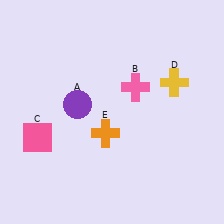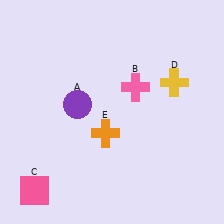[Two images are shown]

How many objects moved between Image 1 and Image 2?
1 object moved between the two images.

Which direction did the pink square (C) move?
The pink square (C) moved down.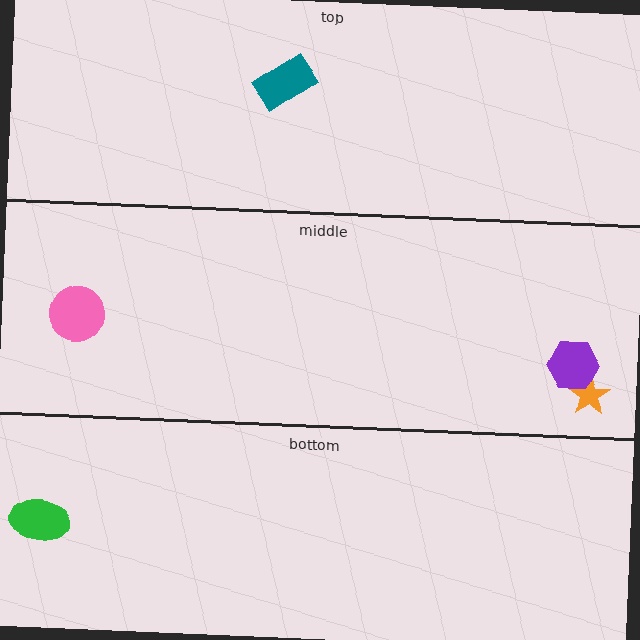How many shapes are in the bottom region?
1.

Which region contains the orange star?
The middle region.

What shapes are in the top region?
The teal rectangle.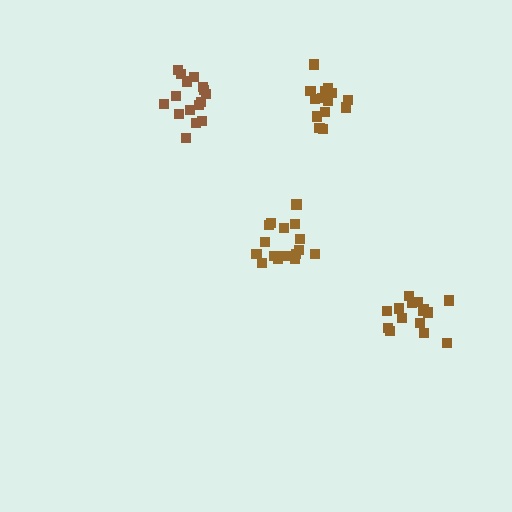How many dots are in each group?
Group 1: 15 dots, Group 2: 17 dots, Group 3: 16 dots, Group 4: 15 dots (63 total).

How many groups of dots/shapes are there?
There are 4 groups.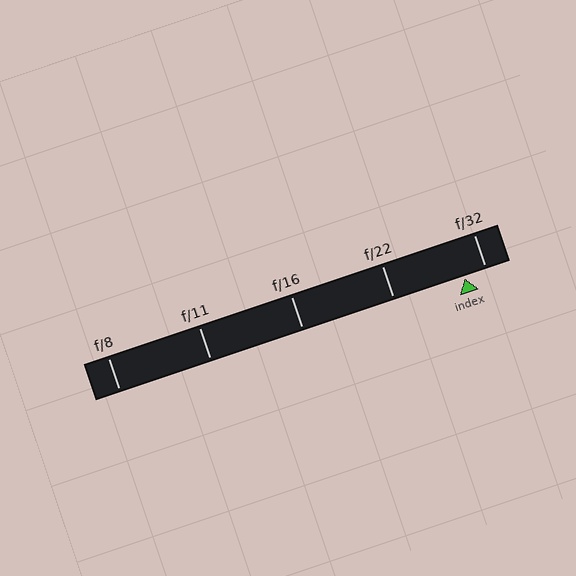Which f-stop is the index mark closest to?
The index mark is closest to f/32.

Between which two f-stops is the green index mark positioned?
The index mark is between f/22 and f/32.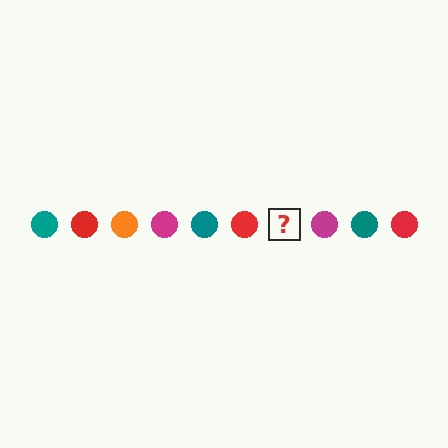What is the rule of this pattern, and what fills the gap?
The rule is that the pattern cycles through teal, red, orange, magenta circles. The gap should be filled with an orange circle.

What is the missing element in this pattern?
The missing element is an orange circle.